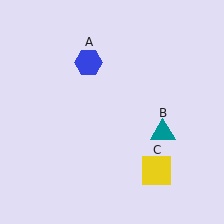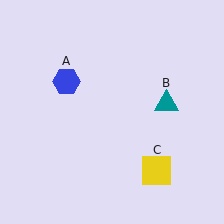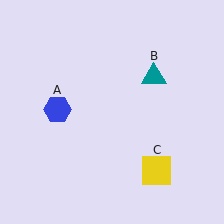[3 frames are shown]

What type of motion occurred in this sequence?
The blue hexagon (object A), teal triangle (object B) rotated counterclockwise around the center of the scene.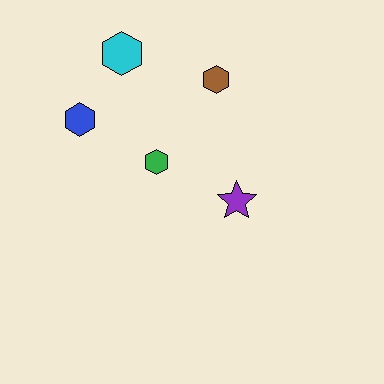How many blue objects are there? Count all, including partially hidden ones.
There is 1 blue object.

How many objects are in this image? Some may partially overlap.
There are 5 objects.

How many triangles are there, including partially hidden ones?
There are no triangles.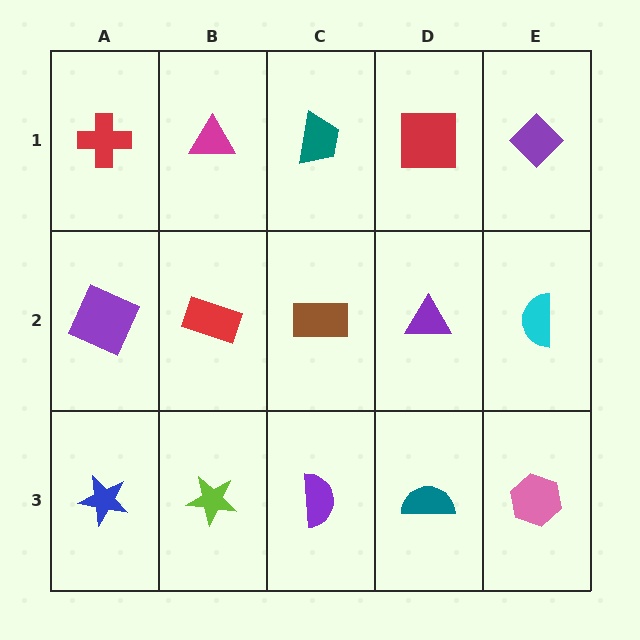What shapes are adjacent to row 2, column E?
A purple diamond (row 1, column E), a pink hexagon (row 3, column E), a purple triangle (row 2, column D).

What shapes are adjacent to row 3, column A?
A purple square (row 2, column A), a lime star (row 3, column B).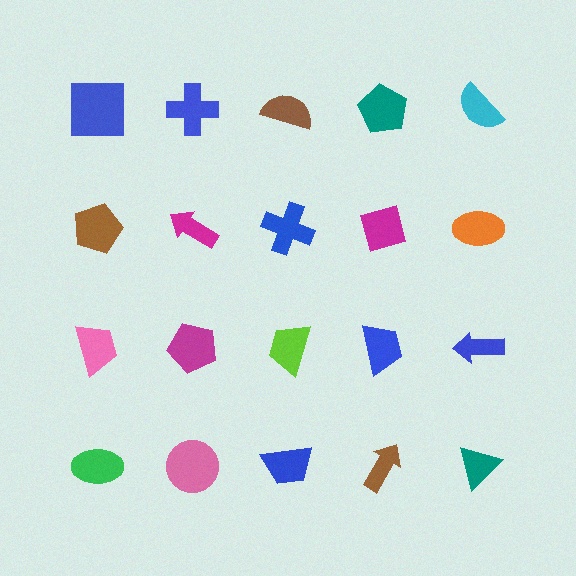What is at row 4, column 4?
A brown arrow.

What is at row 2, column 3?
A blue cross.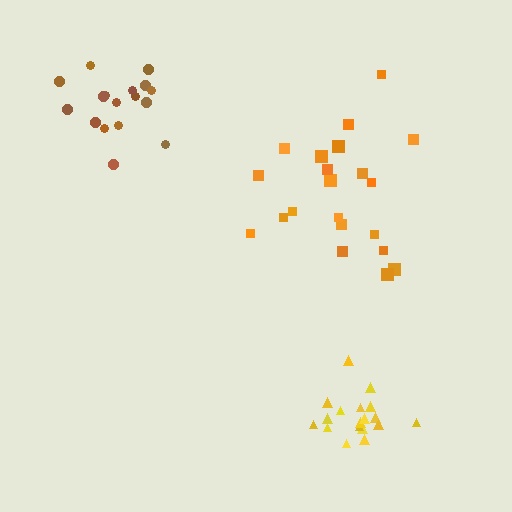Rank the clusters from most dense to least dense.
yellow, brown, orange.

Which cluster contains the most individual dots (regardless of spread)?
Orange (21).